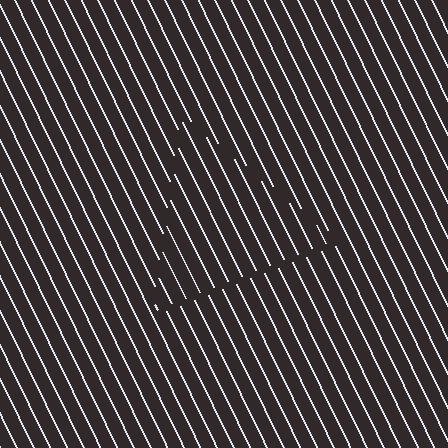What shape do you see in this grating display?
An illusory triangle. The interior of the shape contains the same grating, shifted by half a period — the contour is defined by the phase discontinuity where line-ends from the inner and outer gratings abut.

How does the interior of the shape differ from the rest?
The interior of the shape contains the same grating, shifted by half a period — the contour is defined by the phase discontinuity where line-ends from the inner and outer gratings abut.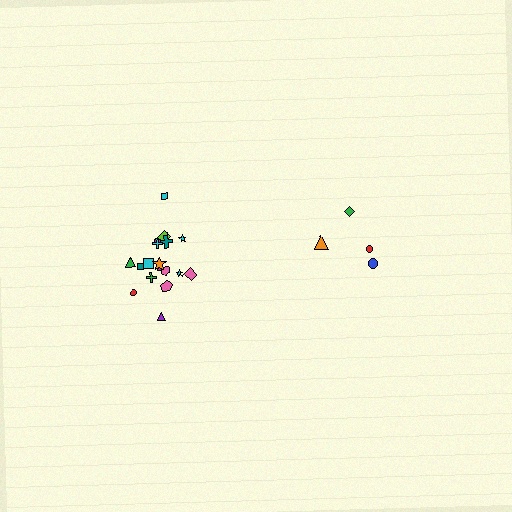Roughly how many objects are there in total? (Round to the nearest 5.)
Roughly 20 objects in total.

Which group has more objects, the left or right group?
The left group.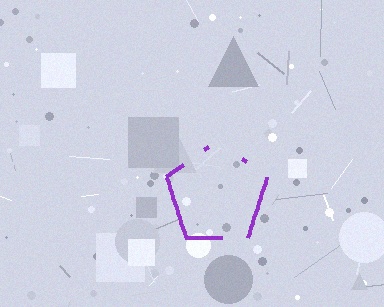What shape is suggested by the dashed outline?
The dashed outline suggests a pentagon.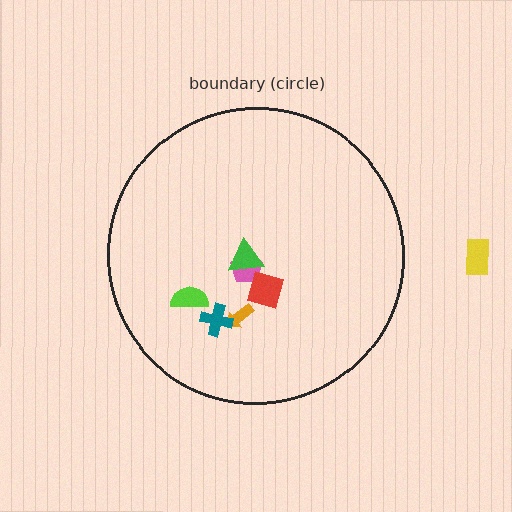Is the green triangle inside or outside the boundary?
Inside.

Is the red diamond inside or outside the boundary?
Inside.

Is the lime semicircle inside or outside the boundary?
Inside.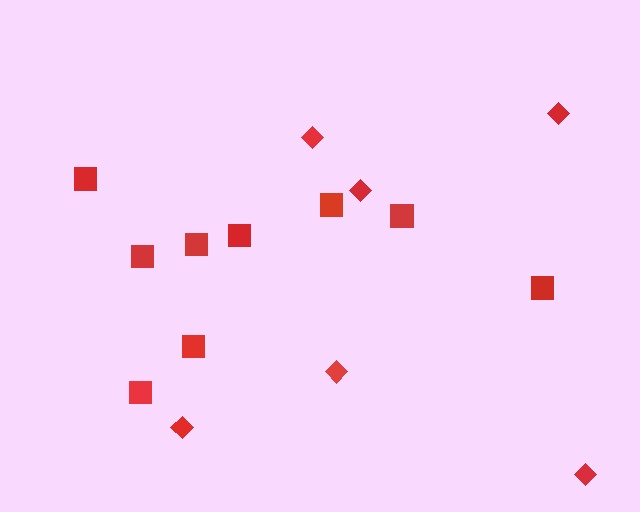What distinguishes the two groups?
There are 2 groups: one group of squares (9) and one group of diamonds (6).